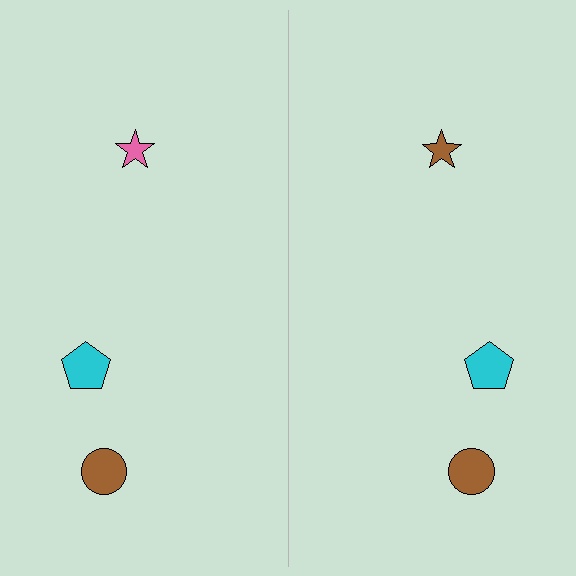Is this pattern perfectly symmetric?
No, the pattern is not perfectly symmetric. The brown star on the right side breaks the symmetry — its mirror counterpart is pink.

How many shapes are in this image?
There are 6 shapes in this image.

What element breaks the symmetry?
The brown star on the right side breaks the symmetry — its mirror counterpart is pink.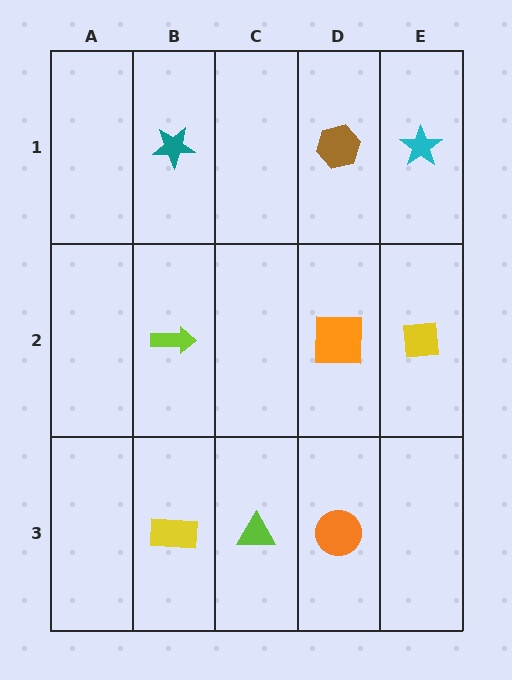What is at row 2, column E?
A yellow square.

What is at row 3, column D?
An orange circle.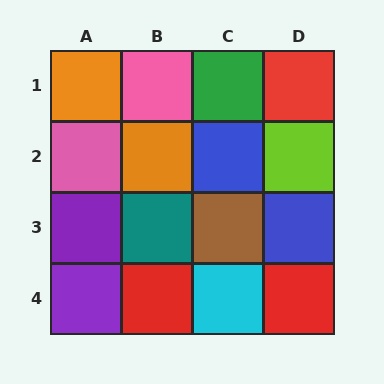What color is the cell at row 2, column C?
Blue.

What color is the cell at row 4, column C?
Cyan.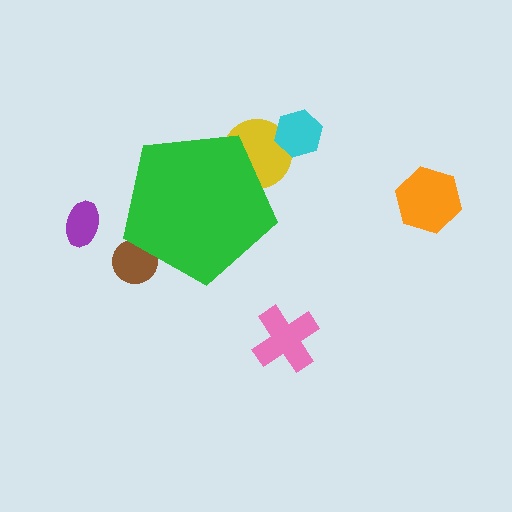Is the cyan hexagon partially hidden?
No, the cyan hexagon is fully visible.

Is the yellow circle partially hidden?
Yes, the yellow circle is partially hidden behind the green pentagon.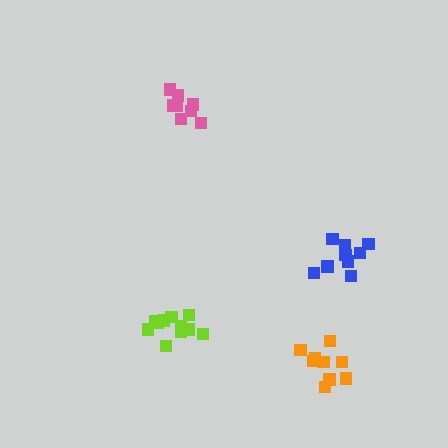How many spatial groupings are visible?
There are 4 spatial groupings.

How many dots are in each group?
Group 1: 11 dots, Group 2: 9 dots, Group 3: 8 dots, Group 4: 9 dots (37 total).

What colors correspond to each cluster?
The clusters are colored: lime, blue, pink, orange.